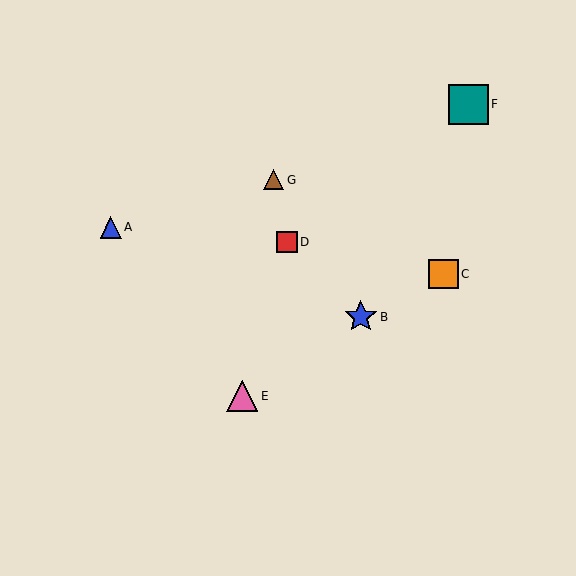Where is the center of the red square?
The center of the red square is at (287, 242).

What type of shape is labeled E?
Shape E is a pink triangle.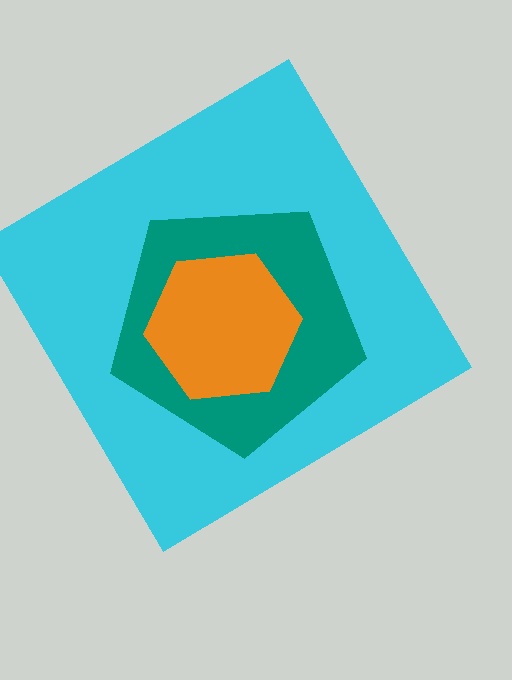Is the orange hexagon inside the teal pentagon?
Yes.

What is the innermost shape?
The orange hexagon.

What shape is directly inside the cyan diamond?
The teal pentagon.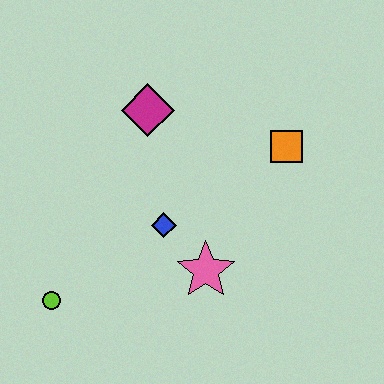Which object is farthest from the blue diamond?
The orange square is farthest from the blue diamond.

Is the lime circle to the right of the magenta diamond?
No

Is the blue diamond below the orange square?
Yes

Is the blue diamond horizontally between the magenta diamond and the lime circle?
No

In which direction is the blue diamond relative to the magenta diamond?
The blue diamond is below the magenta diamond.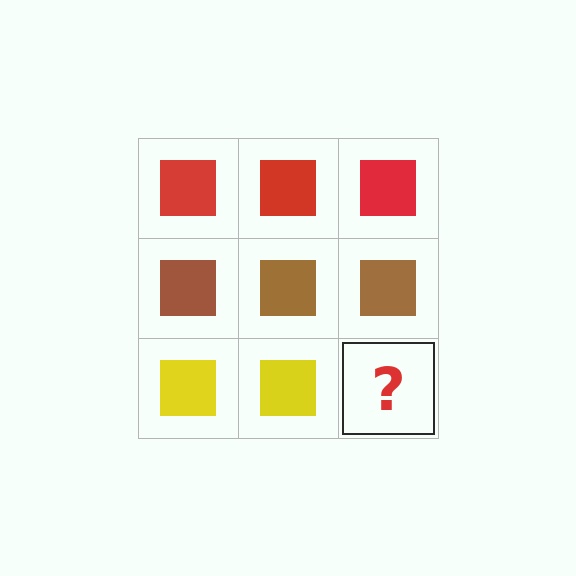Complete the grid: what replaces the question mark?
The question mark should be replaced with a yellow square.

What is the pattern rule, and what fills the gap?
The rule is that each row has a consistent color. The gap should be filled with a yellow square.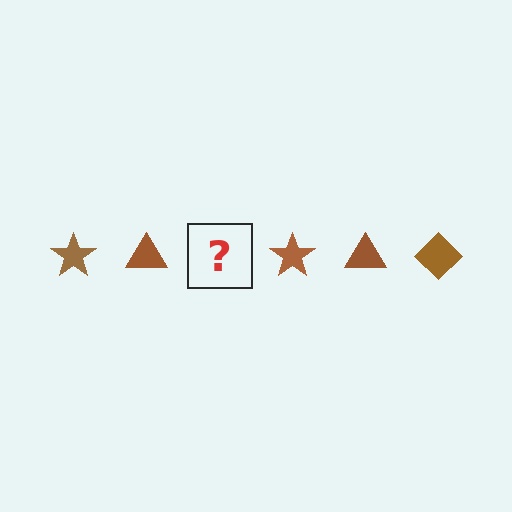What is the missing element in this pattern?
The missing element is a brown diamond.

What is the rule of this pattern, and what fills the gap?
The rule is that the pattern cycles through star, triangle, diamond shapes in brown. The gap should be filled with a brown diamond.